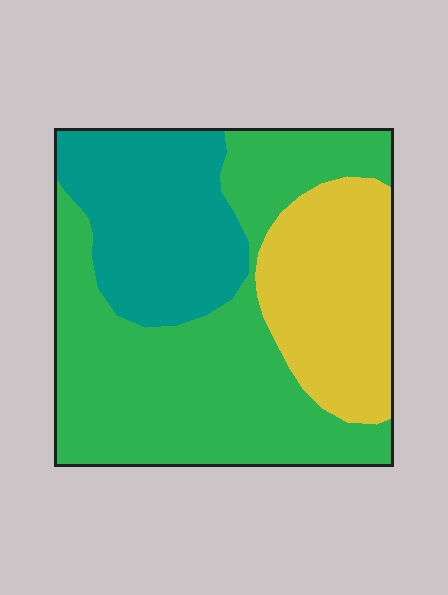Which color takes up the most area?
Green, at roughly 50%.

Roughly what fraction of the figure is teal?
Teal covers about 25% of the figure.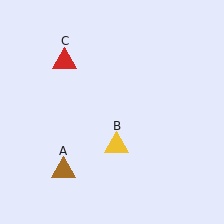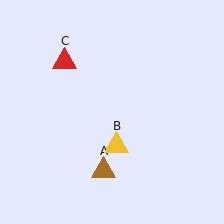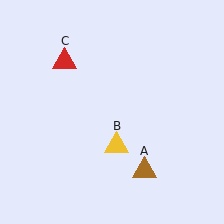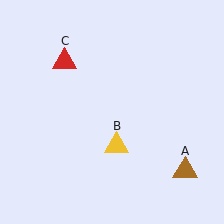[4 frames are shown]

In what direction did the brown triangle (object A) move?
The brown triangle (object A) moved right.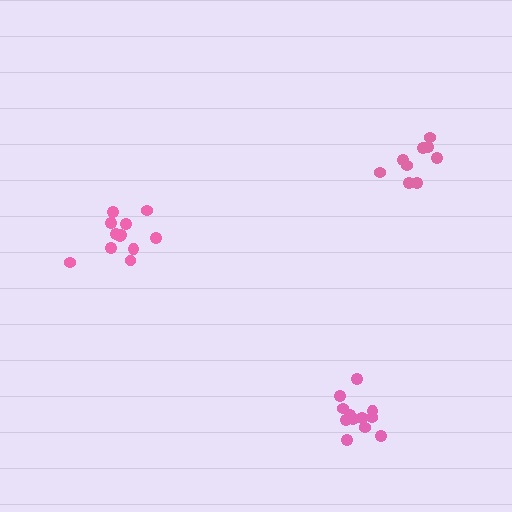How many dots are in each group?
Group 1: 12 dots, Group 2: 12 dots, Group 3: 9 dots (33 total).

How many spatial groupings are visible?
There are 3 spatial groupings.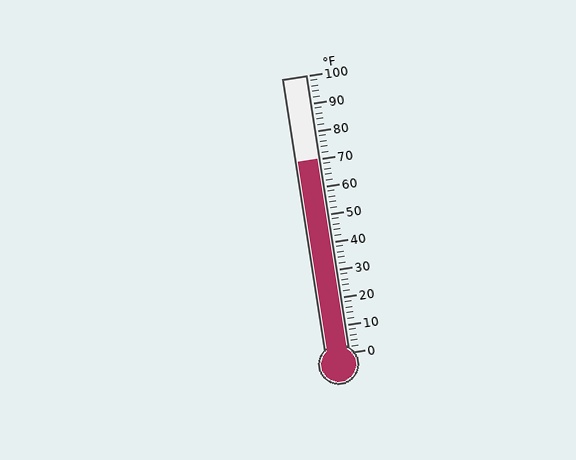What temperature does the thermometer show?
The thermometer shows approximately 70°F.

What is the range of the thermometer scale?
The thermometer scale ranges from 0°F to 100°F.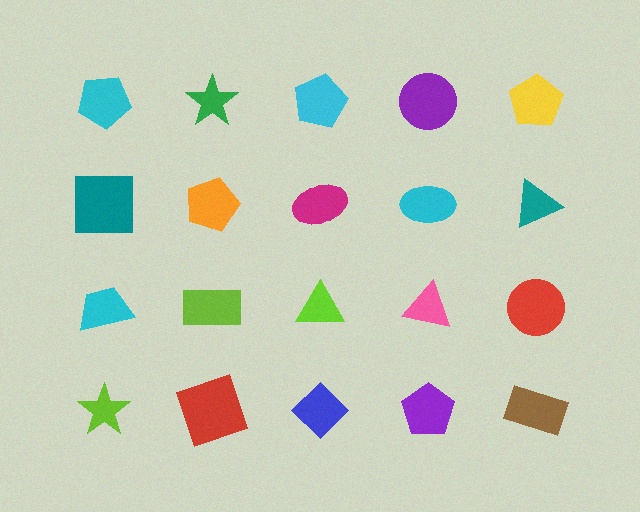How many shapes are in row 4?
5 shapes.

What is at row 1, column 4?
A purple circle.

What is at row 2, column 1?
A teal square.